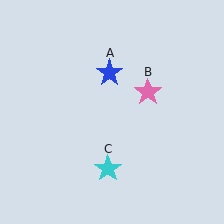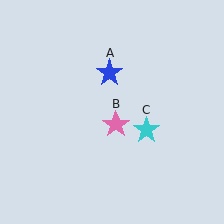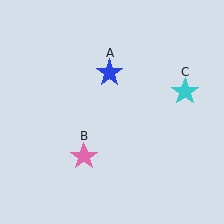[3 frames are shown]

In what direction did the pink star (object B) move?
The pink star (object B) moved down and to the left.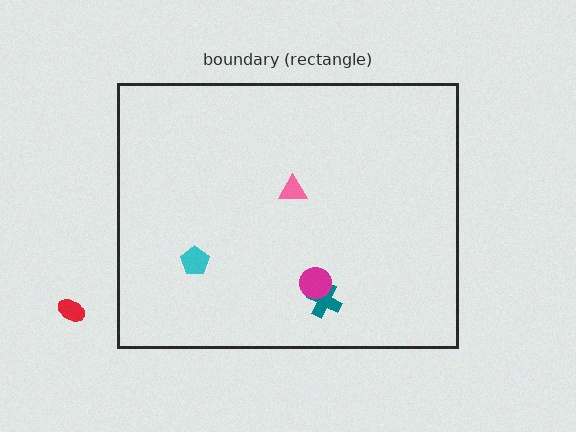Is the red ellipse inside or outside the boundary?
Outside.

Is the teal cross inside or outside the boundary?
Inside.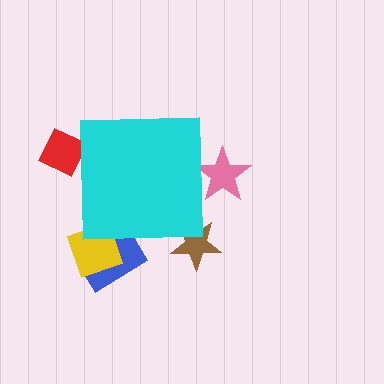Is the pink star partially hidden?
Yes, the pink star is partially hidden behind the cyan square.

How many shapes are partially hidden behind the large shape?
5 shapes are partially hidden.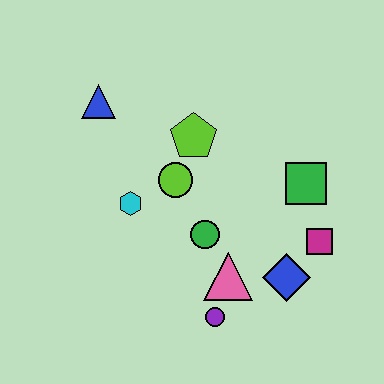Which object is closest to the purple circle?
The pink triangle is closest to the purple circle.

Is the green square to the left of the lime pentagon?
No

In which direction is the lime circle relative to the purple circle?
The lime circle is above the purple circle.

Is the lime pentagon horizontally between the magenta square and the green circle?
No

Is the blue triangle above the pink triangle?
Yes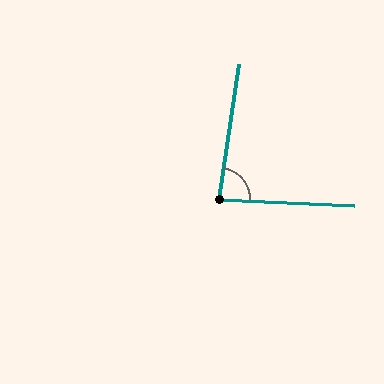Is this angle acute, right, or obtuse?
It is acute.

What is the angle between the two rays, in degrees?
Approximately 84 degrees.